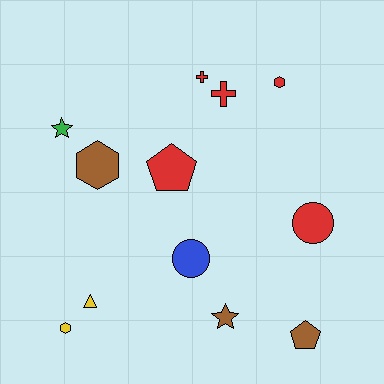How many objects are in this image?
There are 12 objects.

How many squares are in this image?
There are no squares.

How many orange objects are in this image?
There are no orange objects.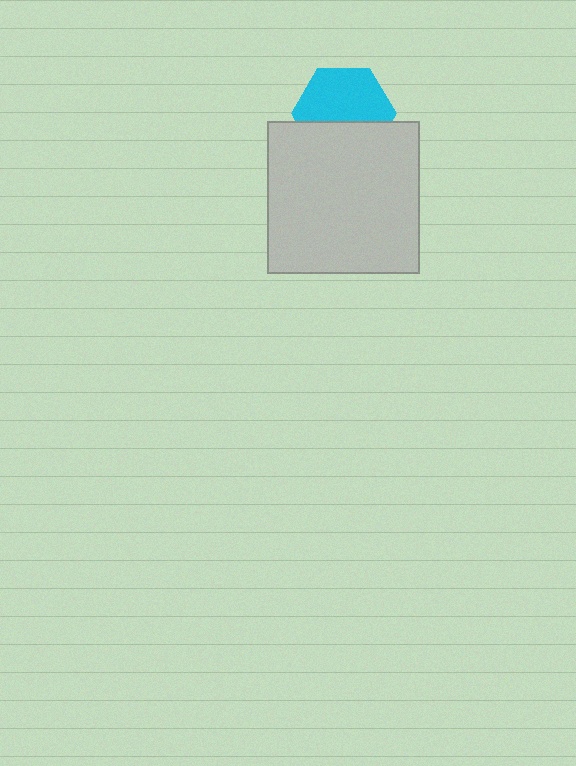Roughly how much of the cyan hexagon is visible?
About half of it is visible (roughly 61%).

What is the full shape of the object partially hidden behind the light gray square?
The partially hidden object is a cyan hexagon.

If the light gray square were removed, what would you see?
You would see the complete cyan hexagon.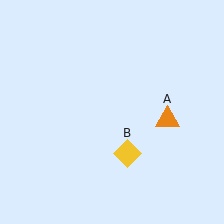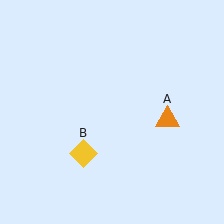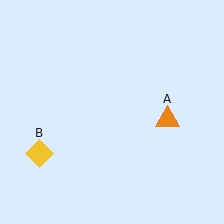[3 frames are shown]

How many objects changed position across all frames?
1 object changed position: yellow diamond (object B).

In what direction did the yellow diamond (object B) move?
The yellow diamond (object B) moved left.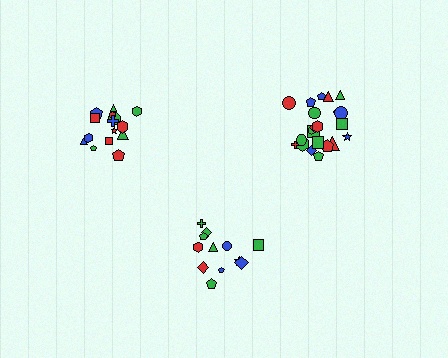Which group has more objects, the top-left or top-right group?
The top-right group.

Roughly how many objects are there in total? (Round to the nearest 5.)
Roughly 50 objects in total.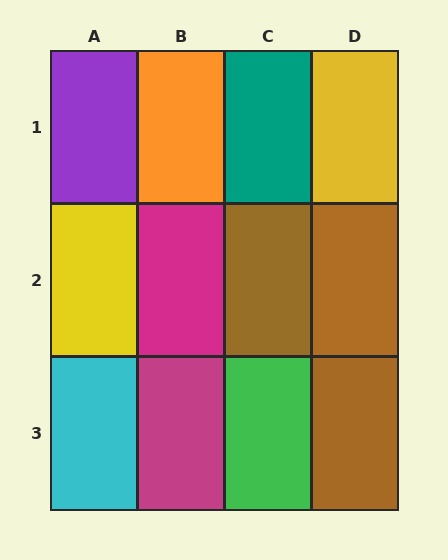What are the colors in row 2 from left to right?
Yellow, magenta, brown, brown.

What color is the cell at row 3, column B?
Magenta.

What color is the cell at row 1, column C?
Teal.